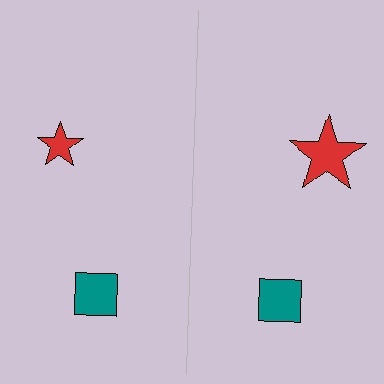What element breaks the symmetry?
The red star on the right side has a different size than its mirror counterpart.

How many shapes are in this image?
There are 4 shapes in this image.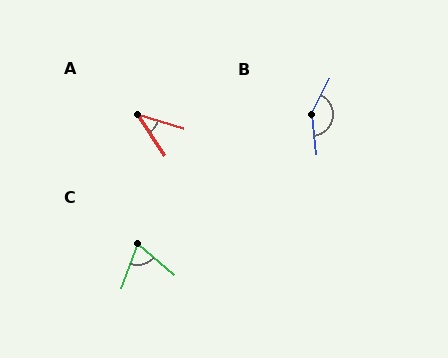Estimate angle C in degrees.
Approximately 69 degrees.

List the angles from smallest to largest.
A (39°), C (69°), B (147°).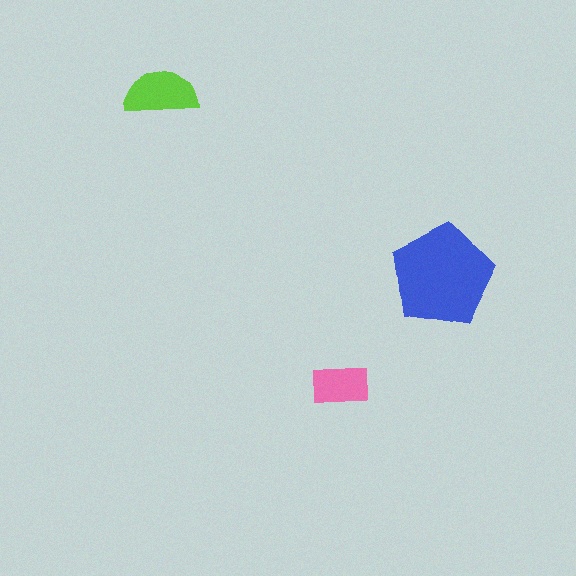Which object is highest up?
The lime semicircle is topmost.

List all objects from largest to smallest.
The blue pentagon, the lime semicircle, the pink rectangle.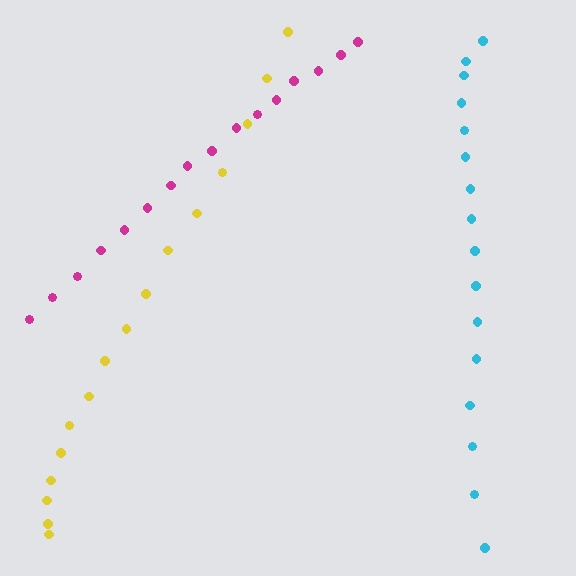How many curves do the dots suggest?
There are 3 distinct paths.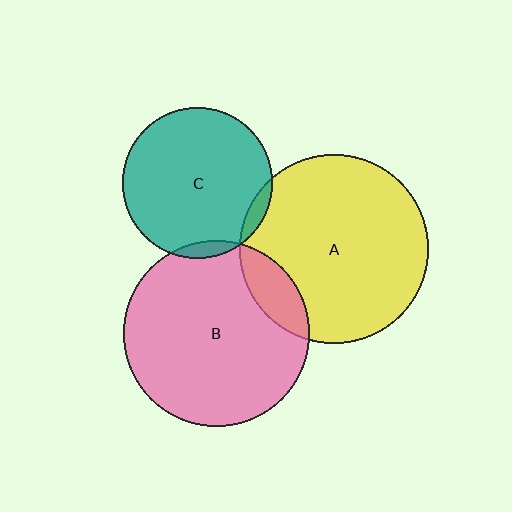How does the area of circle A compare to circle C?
Approximately 1.6 times.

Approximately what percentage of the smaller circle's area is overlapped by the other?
Approximately 5%.